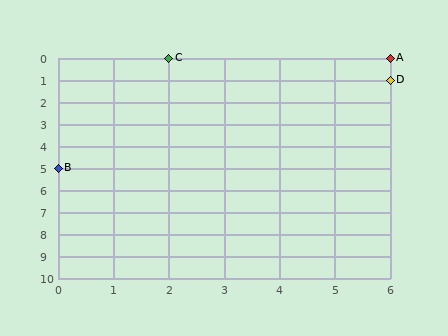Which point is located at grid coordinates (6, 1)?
Point D is at (6, 1).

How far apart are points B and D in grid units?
Points B and D are 6 columns and 4 rows apart (about 7.2 grid units diagonally).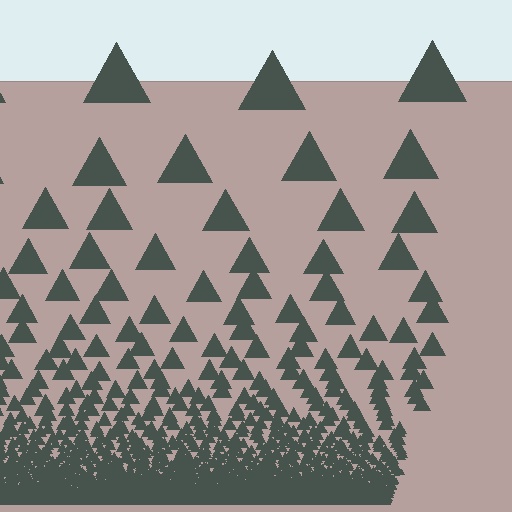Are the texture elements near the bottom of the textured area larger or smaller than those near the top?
Smaller. The gradient is inverted — elements near the bottom are smaller and denser.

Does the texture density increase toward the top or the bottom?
Density increases toward the bottom.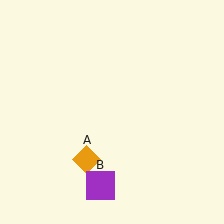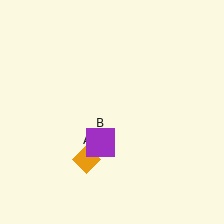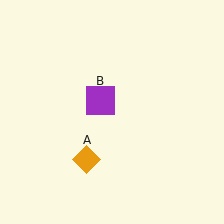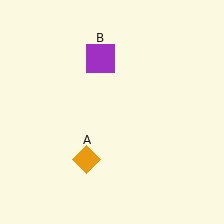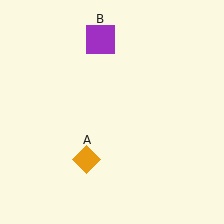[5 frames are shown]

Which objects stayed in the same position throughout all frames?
Orange diamond (object A) remained stationary.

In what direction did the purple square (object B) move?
The purple square (object B) moved up.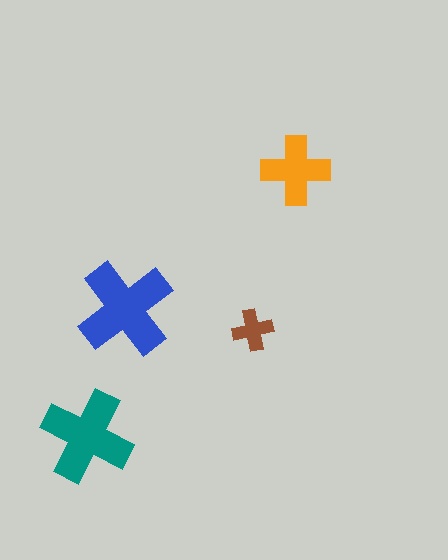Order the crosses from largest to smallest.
the blue one, the teal one, the orange one, the brown one.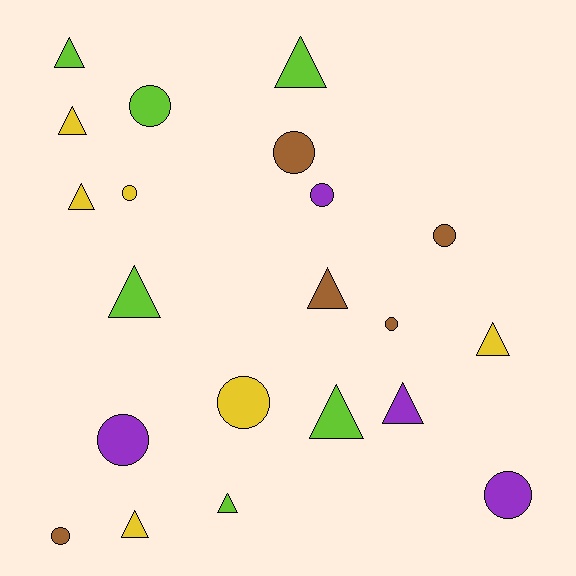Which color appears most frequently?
Yellow, with 6 objects.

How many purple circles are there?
There are 3 purple circles.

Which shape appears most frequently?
Triangle, with 11 objects.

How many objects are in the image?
There are 21 objects.